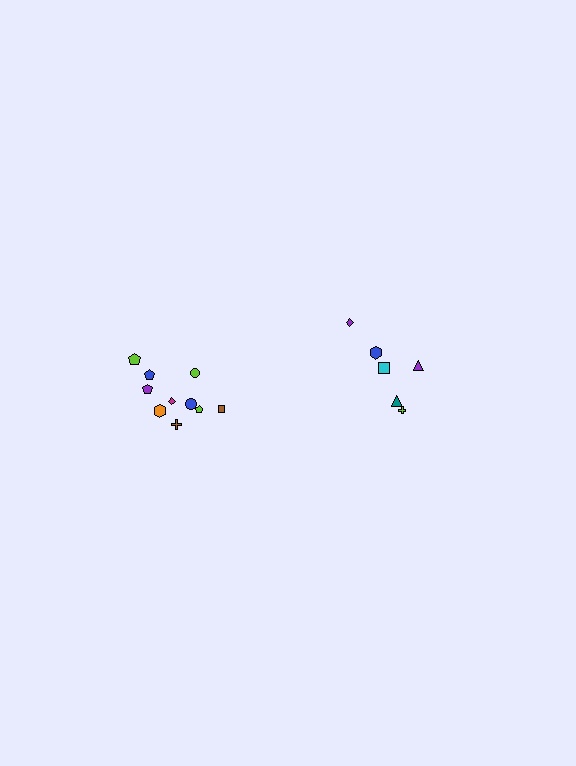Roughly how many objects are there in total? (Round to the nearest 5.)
Roughly 15 objects in total.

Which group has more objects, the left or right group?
The left group.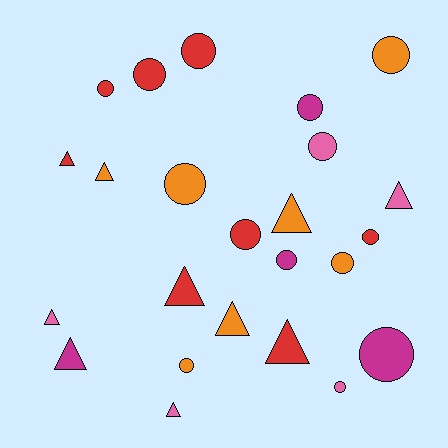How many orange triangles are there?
There are 3 orange triangles.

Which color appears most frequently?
Red, with 8 objects.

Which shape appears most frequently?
Circle, with 14 objects.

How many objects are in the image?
There are 24 objects.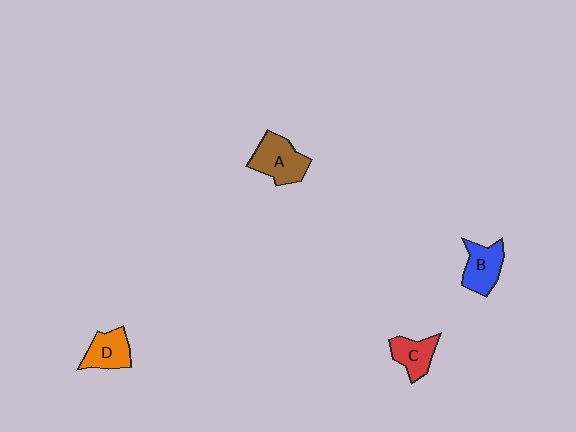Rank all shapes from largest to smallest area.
From largest to smallest: A (brown), B (blue), D (orange), C (red).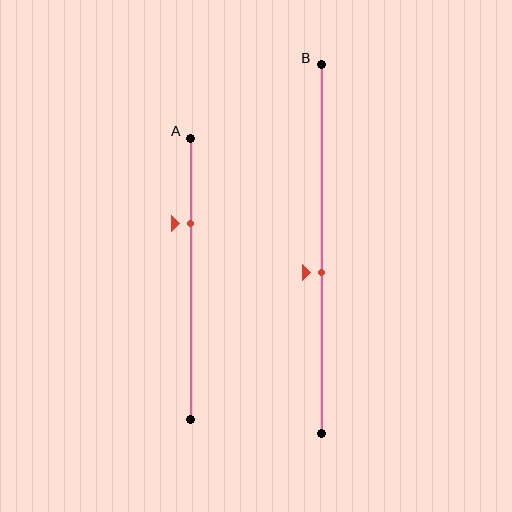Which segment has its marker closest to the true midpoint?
Segment B has its marker closest to the true midpoint.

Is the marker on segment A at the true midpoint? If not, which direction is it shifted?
No, the marker on segment A is shifted upward by about 20% of the segment length.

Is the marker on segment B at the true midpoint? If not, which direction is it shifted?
No, the marker on segment B is shifted downward by about 6% of the segment length.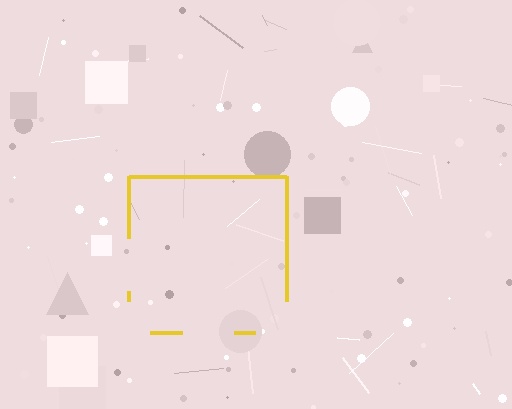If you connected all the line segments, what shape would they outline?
They would outline a square.